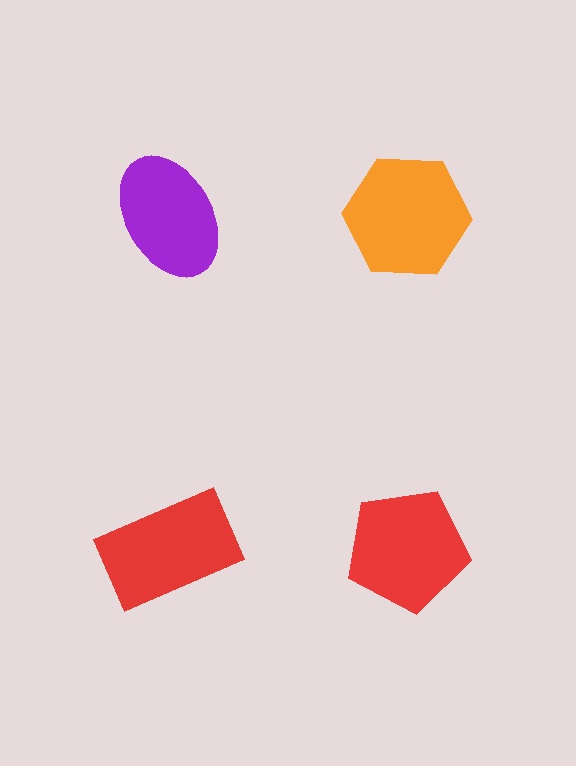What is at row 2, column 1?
A red rectangle.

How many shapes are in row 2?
2 shapes.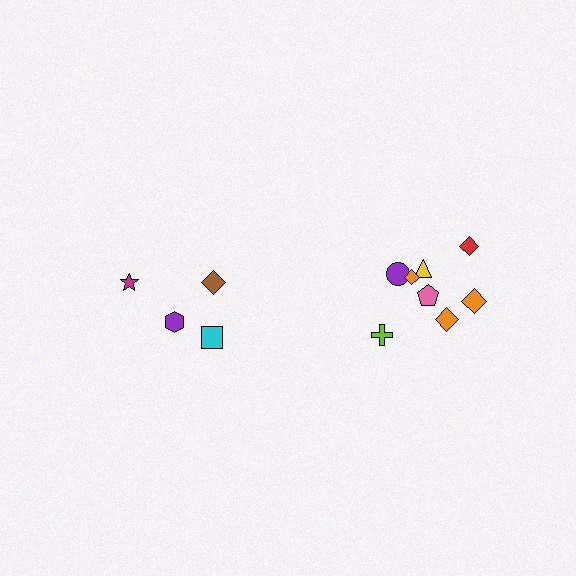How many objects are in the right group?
There are 8 objects.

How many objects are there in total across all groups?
There are 12 objects.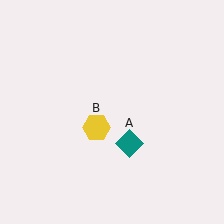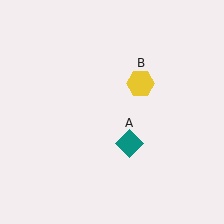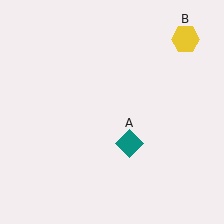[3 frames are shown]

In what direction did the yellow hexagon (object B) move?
The yellow hexagon (object B) moved up and to the right.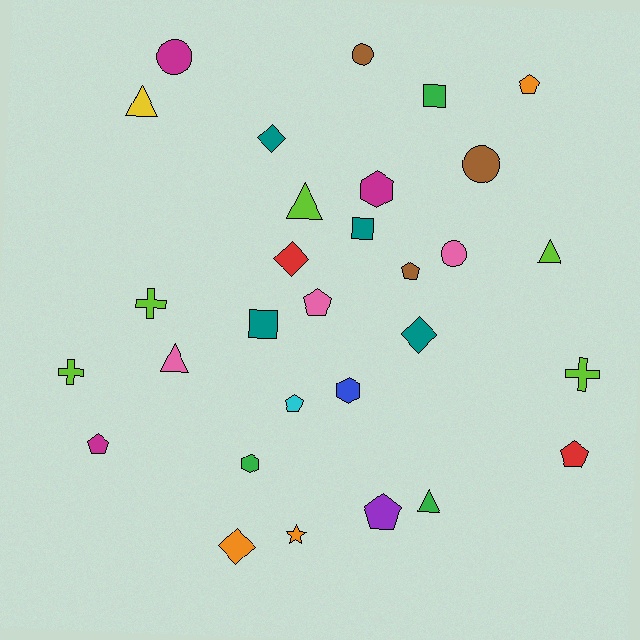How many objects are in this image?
There are 30 objects.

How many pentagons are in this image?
There are 7 pentagons.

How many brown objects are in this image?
There are 3 brown objects.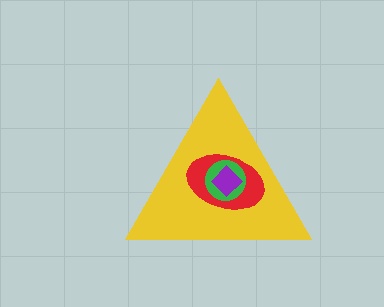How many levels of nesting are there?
4.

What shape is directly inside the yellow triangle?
The red ellipse.